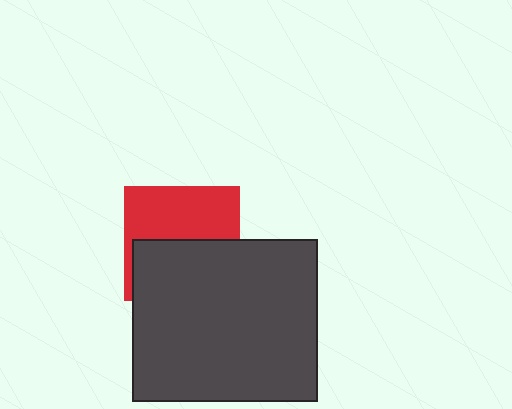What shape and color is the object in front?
The object in front is a dark gray rectangle.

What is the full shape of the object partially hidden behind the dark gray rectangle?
The partially hidden object is a red square.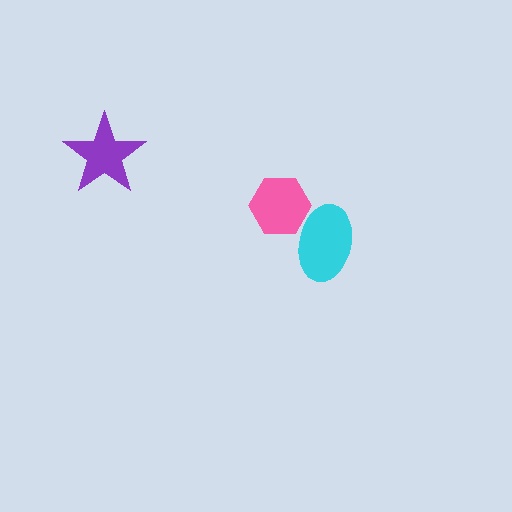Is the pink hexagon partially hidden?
Yes, it is partially covered by another shape.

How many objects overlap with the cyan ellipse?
1 object overlaps with the cyan ellipse.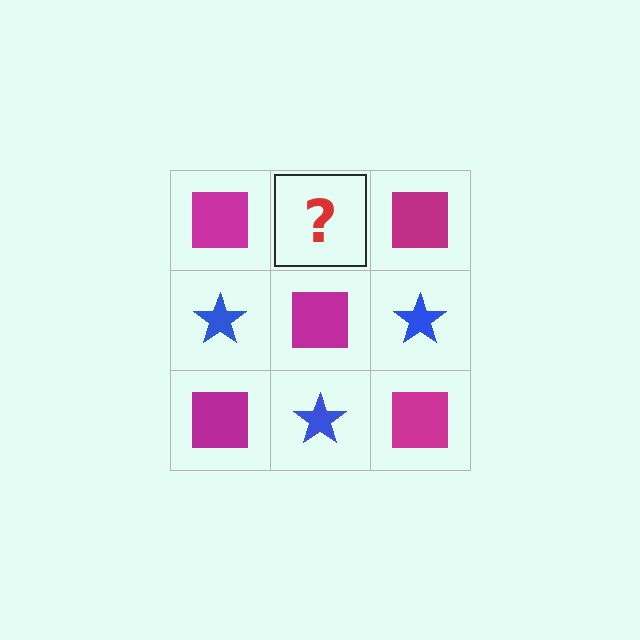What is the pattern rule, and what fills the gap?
The rule is that it alternates magenta square and blue star in a checkerboard pattern. The gap should be filled with a blue star.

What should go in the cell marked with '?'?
The missing cell should contain a blue star.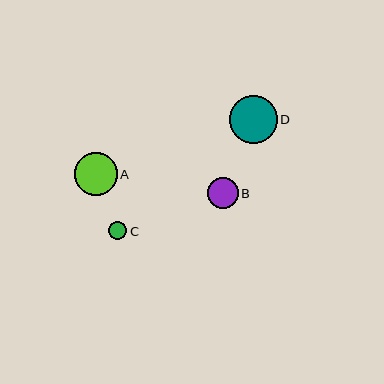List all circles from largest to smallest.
From largest to smallest: D, A, B, C.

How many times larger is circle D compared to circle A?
Circle D is approximately 1.1 times the size of circle A.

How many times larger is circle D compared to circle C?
Circle D is approximately 2.6 times the size of circle C.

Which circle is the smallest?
Circle C is the smallest with a size of approximately 18 pixels.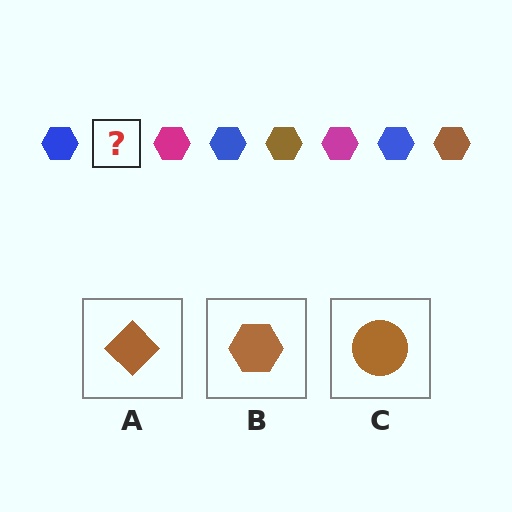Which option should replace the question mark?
Option B.